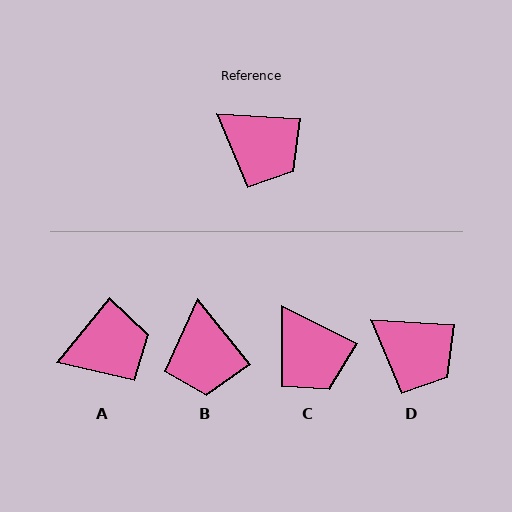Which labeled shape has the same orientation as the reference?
D.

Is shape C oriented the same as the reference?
No, it is off by about 23 degrees.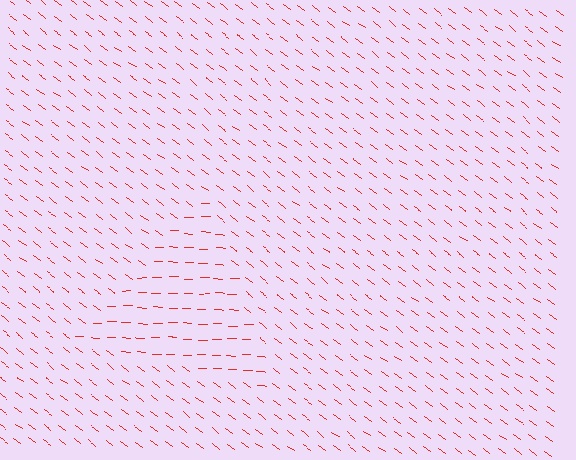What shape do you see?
I see a triangle.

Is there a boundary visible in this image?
Yes, there is a texture boundary formed by a change in line orientation.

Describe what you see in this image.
The image is filled with small red line segments. A triangle region in the image has lines oriented differently from the surrounding lines, creating a visible texture boundary.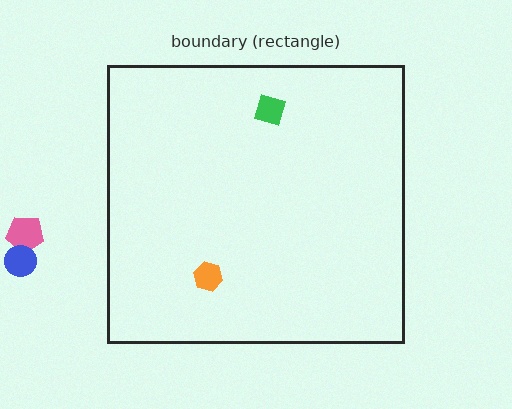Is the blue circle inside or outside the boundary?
Outside.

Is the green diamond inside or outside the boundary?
Inside.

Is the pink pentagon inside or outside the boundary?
Outside.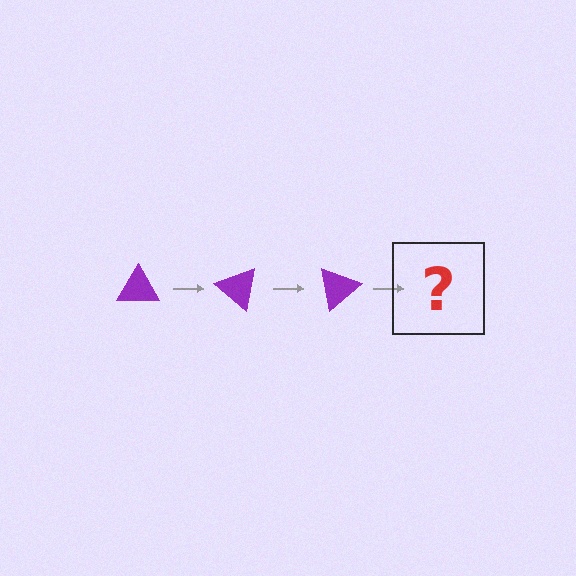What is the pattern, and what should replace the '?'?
The pattern is that the triangle rotates 40 degrees each step. The '?' should be a purple triangle rotated 120 degrees.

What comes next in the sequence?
The next element should be a purple triangle rotated 120 degrees.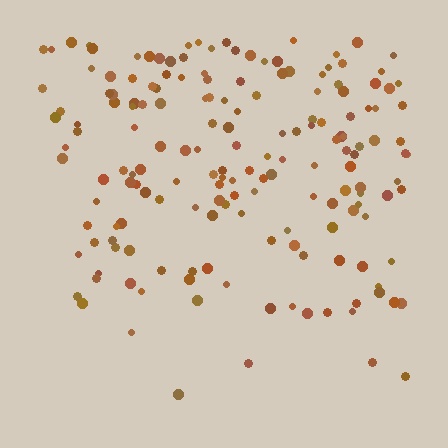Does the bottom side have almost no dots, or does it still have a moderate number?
Still a moderate number, just noticeably fewer than the top.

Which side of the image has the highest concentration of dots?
The top.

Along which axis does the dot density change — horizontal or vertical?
Vertical.